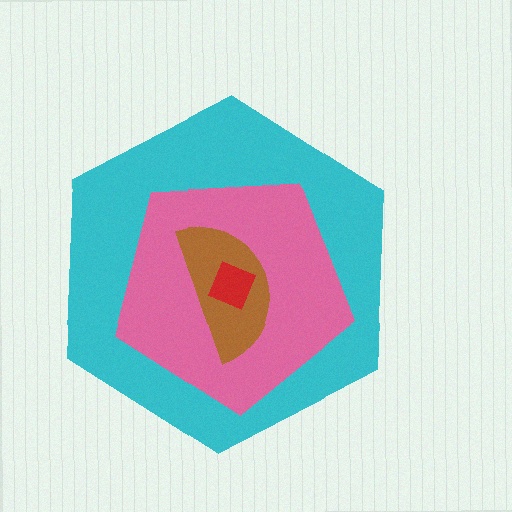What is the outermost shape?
The cyan hexagon.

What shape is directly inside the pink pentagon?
The brown semicircle.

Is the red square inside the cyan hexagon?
Yes.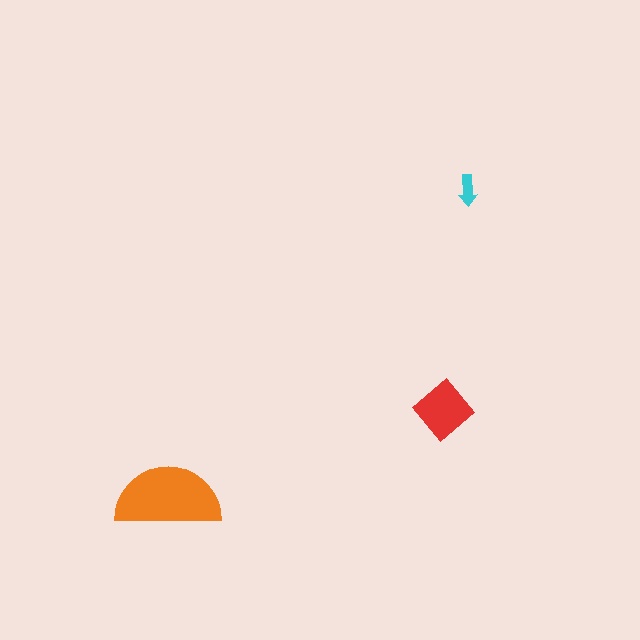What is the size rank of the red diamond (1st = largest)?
2nd.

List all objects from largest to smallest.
The orange semicircle, the red diamond, the cyan arrow.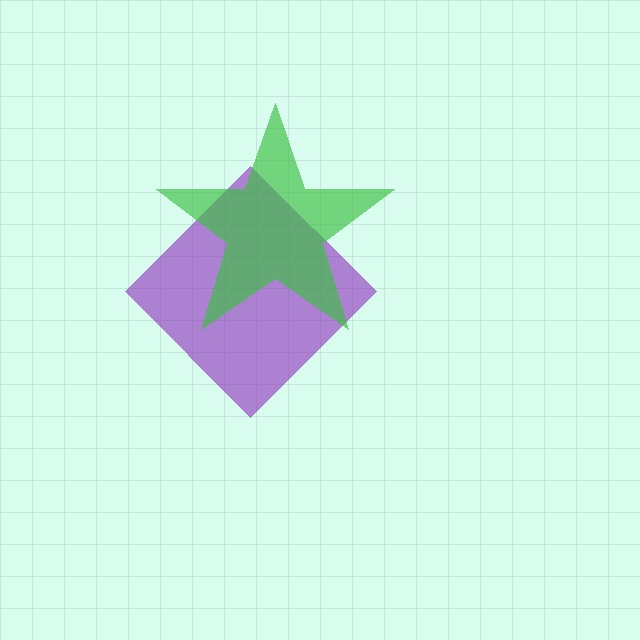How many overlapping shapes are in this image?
There are 2 overlapping shapes in the image.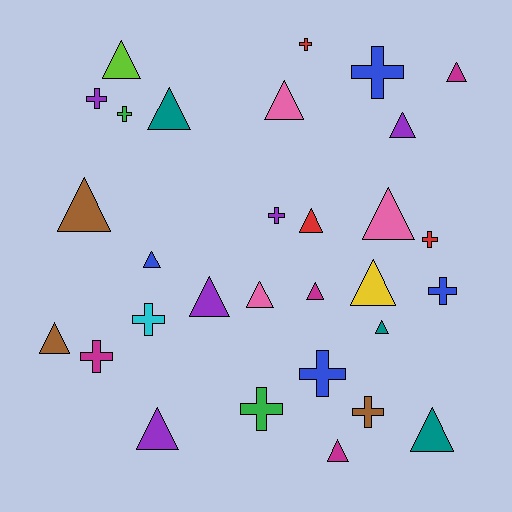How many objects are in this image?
There are 30 objects.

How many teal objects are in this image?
There are 3 teal objects.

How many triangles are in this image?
There are 18 triangles.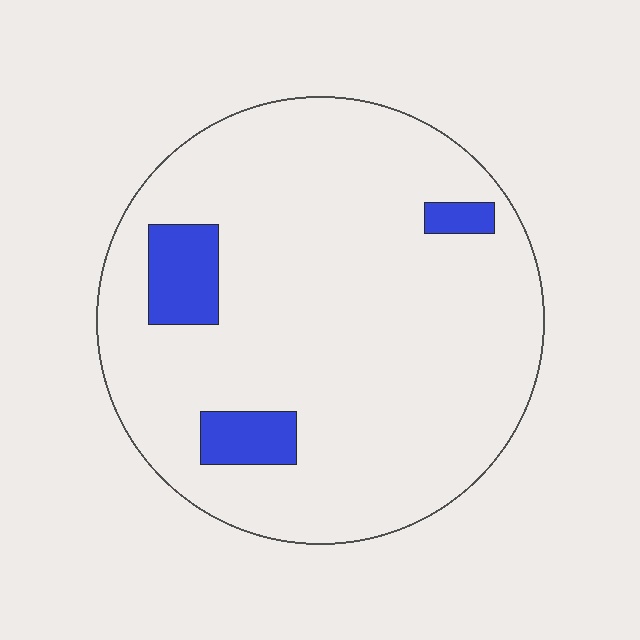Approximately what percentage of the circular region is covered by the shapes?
Approximately 10%.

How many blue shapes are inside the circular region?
3.